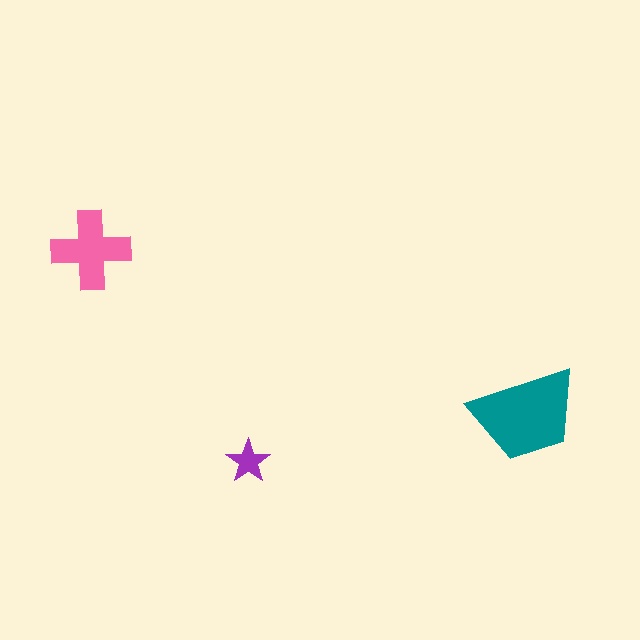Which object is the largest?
The teal trapezoid.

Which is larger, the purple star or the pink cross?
The pink cross.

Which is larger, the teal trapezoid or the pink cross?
The teal trapezoid.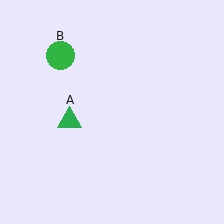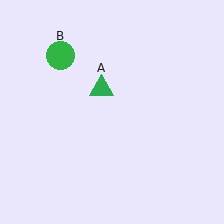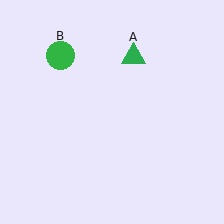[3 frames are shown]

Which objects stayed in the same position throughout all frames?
Green circle (object B) remained stationary.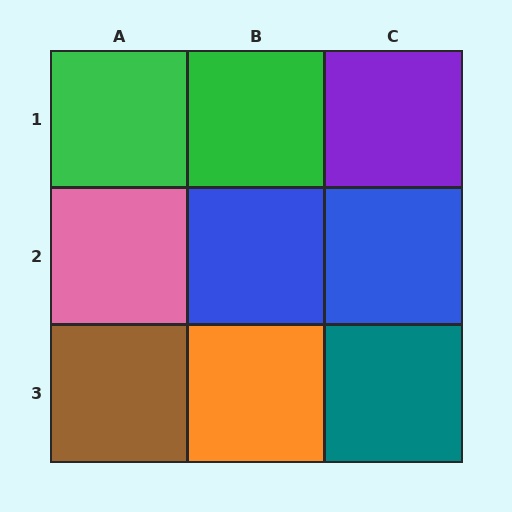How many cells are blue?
2 cells are blue.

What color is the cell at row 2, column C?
Blue.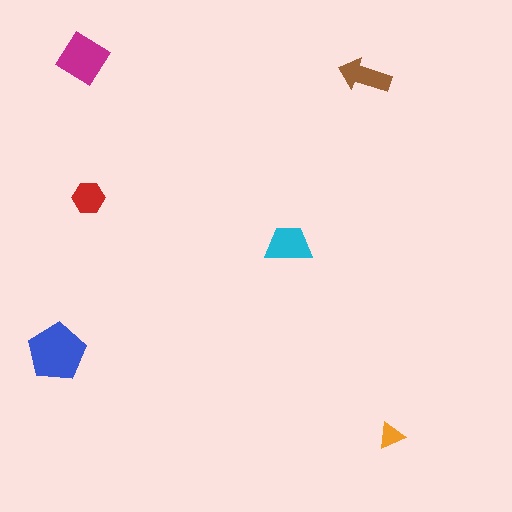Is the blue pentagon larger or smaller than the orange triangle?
Larger.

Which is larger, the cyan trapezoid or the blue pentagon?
The blue pentagon.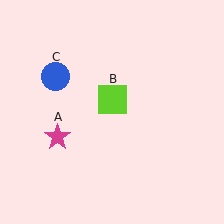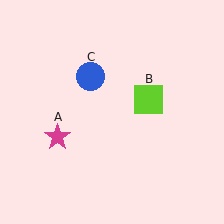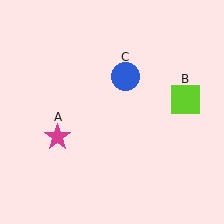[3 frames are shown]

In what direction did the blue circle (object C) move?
The blue circle (object C) moved right.